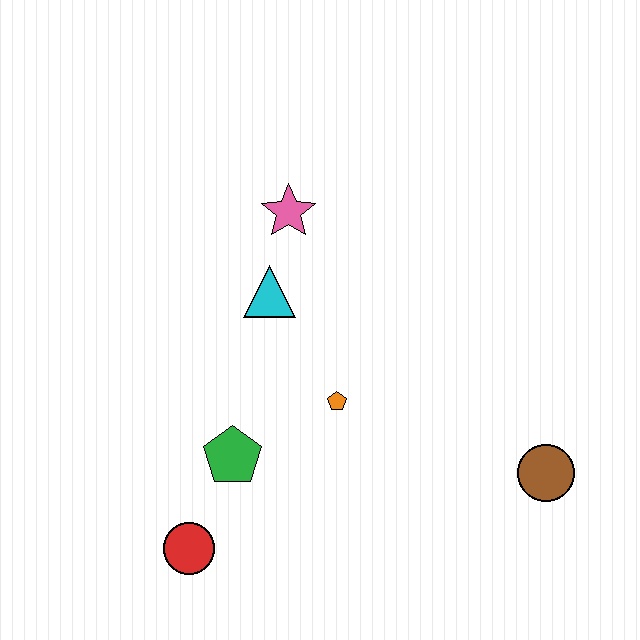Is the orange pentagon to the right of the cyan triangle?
Yes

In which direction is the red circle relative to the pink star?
The red circle is below the pink star.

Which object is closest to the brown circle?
The orange pentagon is closest to the brown circle.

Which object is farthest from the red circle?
The brown circle is farthest from the red circle.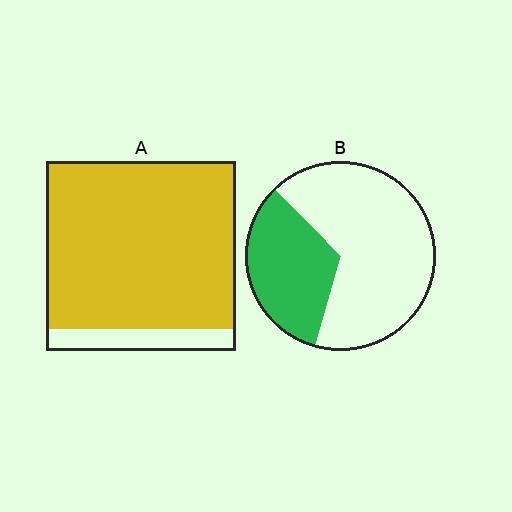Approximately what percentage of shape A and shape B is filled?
A is approximately 90% and B is approximately 35%.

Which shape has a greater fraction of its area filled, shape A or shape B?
Shape A.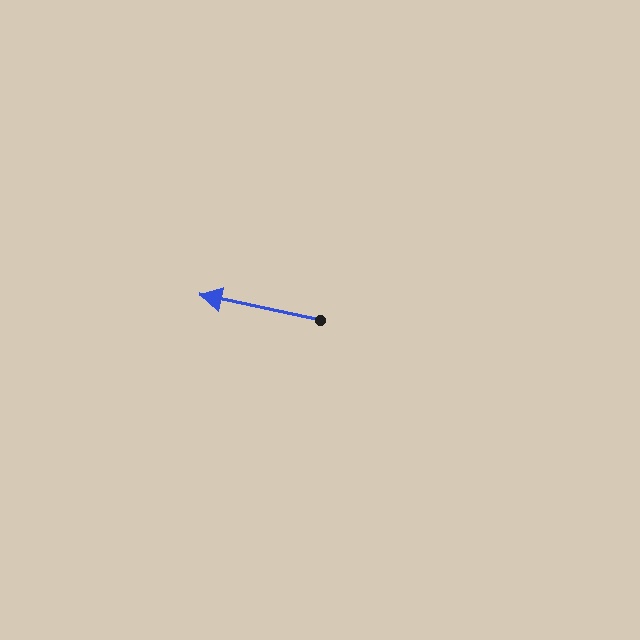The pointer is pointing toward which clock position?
Roughly 9 o'clock.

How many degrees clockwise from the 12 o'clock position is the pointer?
Approximately 282 degrees.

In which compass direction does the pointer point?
West.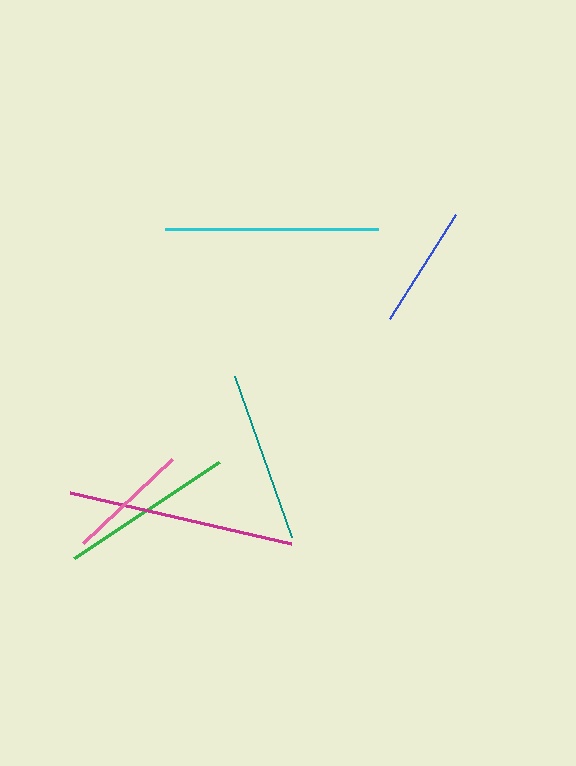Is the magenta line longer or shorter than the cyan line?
The magenta line is longer than the cyan line.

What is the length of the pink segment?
The pink segment is approximately 123 pixels long.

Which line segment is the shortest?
The pink line is the shortest at approximately 123 pixels.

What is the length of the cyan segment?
The cyan segment is approximately 213 pixels long.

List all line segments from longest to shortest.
From longest to shortest: magenta, cyan, green, teal, blue, pink.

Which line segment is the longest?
The magenta line is the longest at approximately 227 pixels.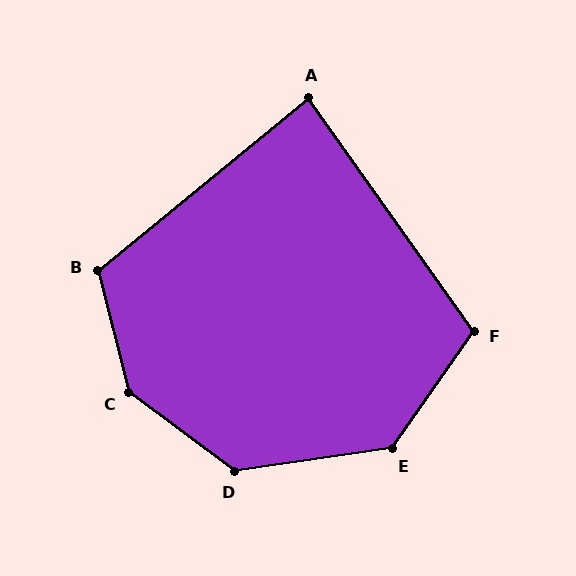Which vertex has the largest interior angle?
C, at approximately 140 degrees.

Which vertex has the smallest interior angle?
A, at approximately 86 degrees.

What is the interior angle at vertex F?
Approximately 110 degrees (obtuse).